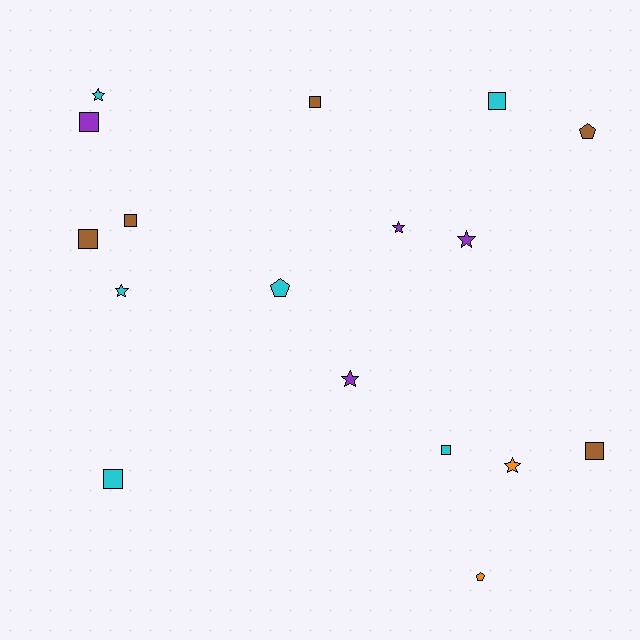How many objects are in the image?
There are 17 objects.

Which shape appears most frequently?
Square, with 8 objects.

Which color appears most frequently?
Cyan, with 6 objects.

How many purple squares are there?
There is 1 purple square.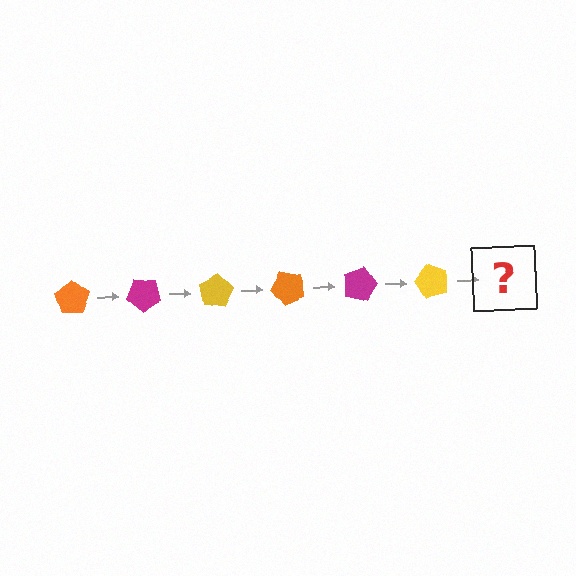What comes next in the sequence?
The next element should be an orange pentagon, rotated 240 degrees from the start.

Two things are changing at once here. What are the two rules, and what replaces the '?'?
The two rules are that it rotates 40 degrees each step and the color cycles through orange, magenta, and yellow. The '?' should be an orange pentagon, rotated 240 degrees from the start.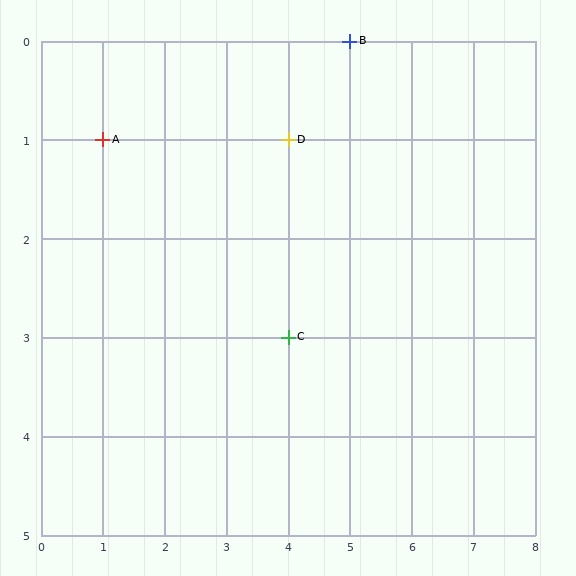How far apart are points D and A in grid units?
Points D and A are 3 columns apart.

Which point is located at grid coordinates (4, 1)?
Point D is at (4, 1).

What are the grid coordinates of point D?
Point D is at grid coordinates (4, 1).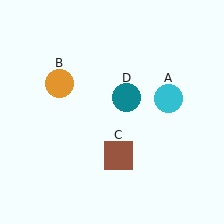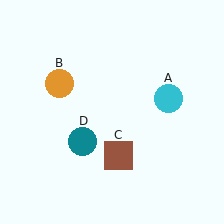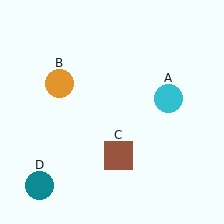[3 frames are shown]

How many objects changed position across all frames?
1 object changed position: teal circle (object D).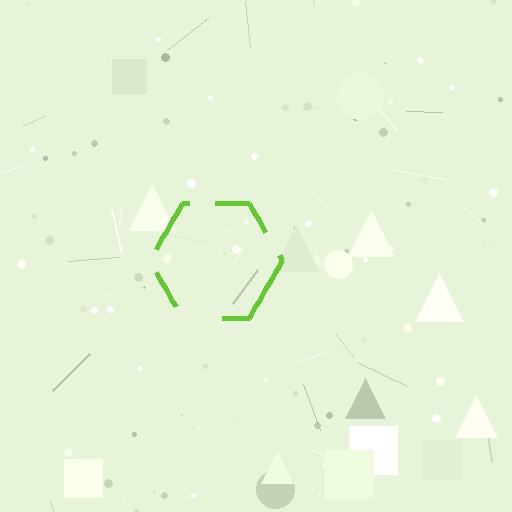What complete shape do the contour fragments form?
The contour fragments form a hexagon.